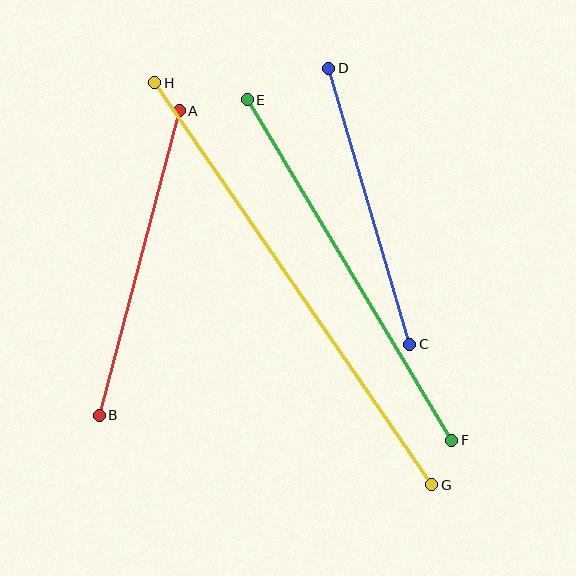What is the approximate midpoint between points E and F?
The midpoint is at approximately (349, 270) pixels.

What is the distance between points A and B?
The distance is approximately 315 pixels.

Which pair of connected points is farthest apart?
Points G and H are farthest apart.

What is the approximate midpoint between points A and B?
The midpoint is at approximately (139, 263) pixels.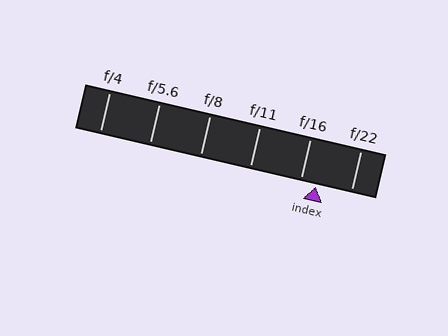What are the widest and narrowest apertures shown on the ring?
The widest aperture shown is f/4 and the narrowest is f/22.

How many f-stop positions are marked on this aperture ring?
There are 6 f-stop positions marked.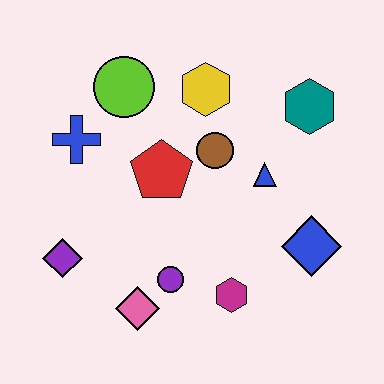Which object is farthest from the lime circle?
The blue diamond is farthest from the lime circle.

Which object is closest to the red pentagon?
The brown circle is closest to the red pentagon.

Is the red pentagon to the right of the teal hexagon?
No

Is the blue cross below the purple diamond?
No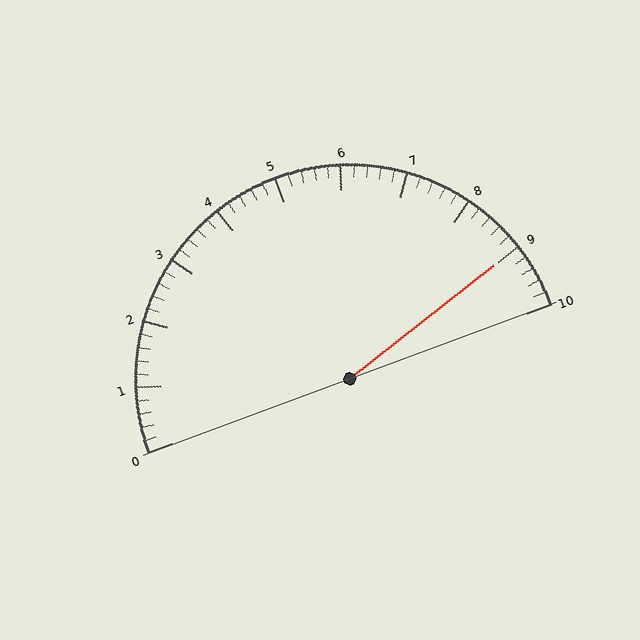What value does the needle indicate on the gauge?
The needle indicates approximately 9.0.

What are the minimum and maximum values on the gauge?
The gauge ranges from 0 to 10.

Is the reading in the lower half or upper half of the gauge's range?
The reading is in the upper half of the range (0 to 10).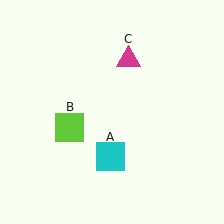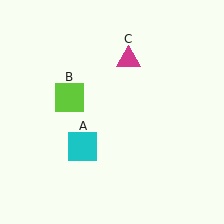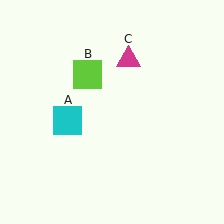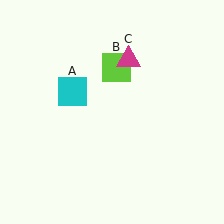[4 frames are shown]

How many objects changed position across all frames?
2 objects changed position: cyan square (object A), lime square (object B).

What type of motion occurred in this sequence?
The cyan square (object A), lime square (object B) rotated clockwise around the center of the scene.